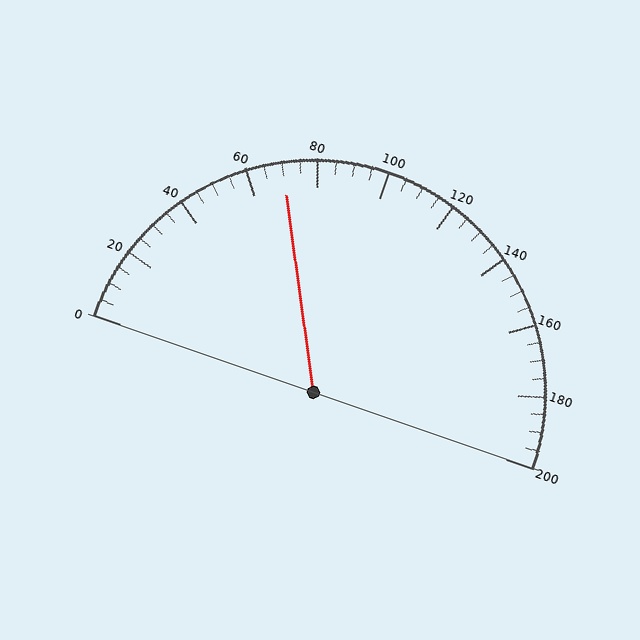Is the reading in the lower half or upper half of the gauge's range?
The reading is in the lower half of the range (0 to 200).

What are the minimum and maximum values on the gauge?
The gauge ranges from 0 to 200.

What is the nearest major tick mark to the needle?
The nearest major tick mark is 80.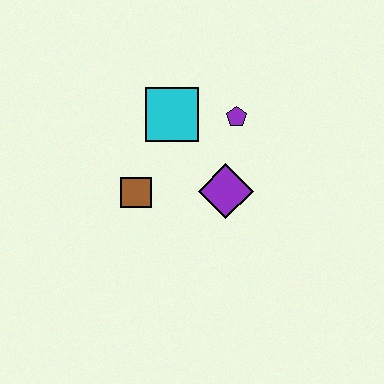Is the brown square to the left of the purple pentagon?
Yes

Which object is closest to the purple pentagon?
The cyan square is closest to the purple pentagon.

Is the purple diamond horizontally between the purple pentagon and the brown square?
Yes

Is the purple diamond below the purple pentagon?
Yes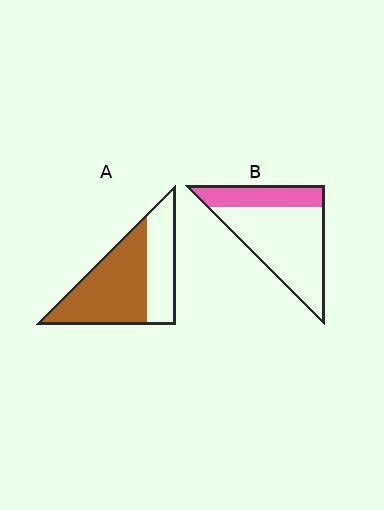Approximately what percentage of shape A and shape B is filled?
A is approximately 65% and B is approximately 30%.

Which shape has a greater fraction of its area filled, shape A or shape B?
Shape A.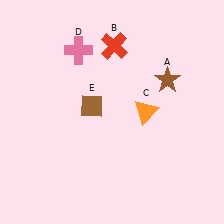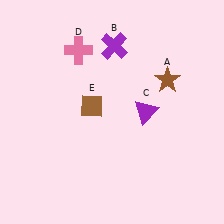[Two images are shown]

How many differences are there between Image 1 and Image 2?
There are 2 differences between the two images.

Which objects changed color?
B changed from red to purple. C changed from orange to purple.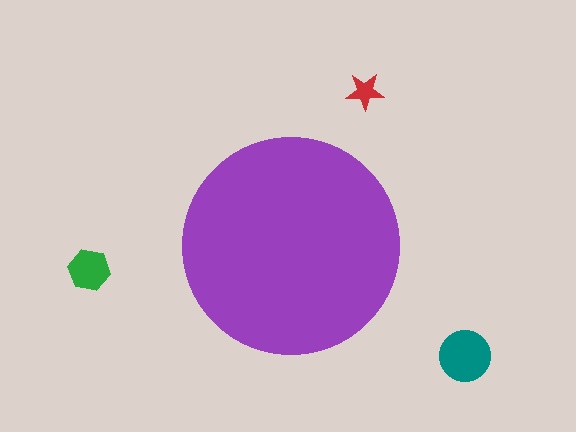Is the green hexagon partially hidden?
No, the green hexagon is fully visible.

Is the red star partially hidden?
No, the red star is fully visible.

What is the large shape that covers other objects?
A purple circle.